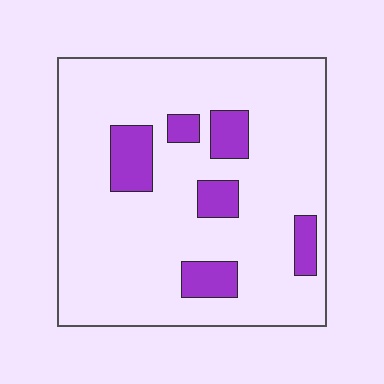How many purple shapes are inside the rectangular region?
6.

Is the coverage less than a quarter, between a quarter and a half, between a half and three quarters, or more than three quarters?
Less than a quarter.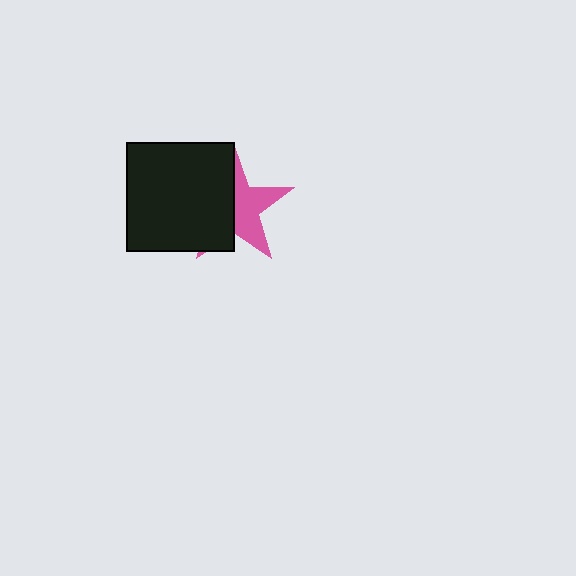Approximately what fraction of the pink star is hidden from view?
Roughly 52% of the pink star is hidden behind the black square.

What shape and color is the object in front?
The object in front is a black square.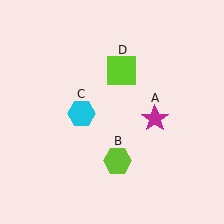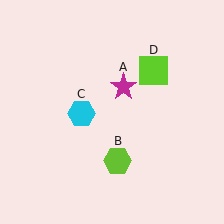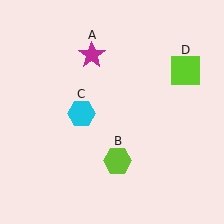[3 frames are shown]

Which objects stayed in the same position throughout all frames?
Lime hexagon (object B) and cyan hexagon (object C) remained stationary.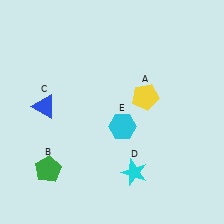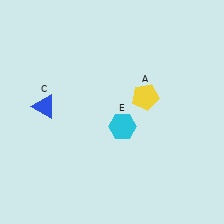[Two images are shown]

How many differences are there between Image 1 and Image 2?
There are 2 differences between the two images.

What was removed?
The cyan star (D), the green pentagon (B) were removed in Image 2.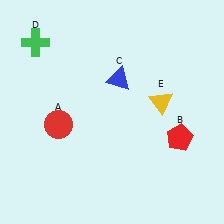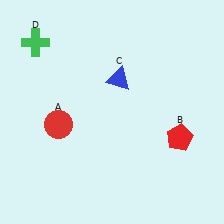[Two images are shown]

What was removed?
The yellow triangle (E) was removed in Image 2.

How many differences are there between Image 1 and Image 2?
There is 1 difference between the two images.